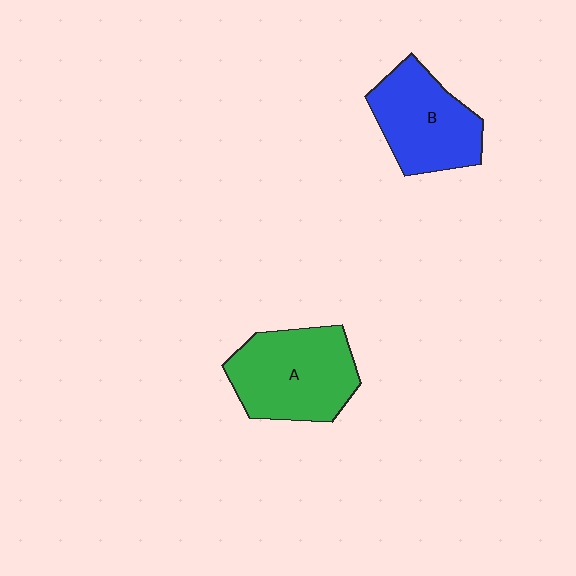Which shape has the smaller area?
Shape B (blue).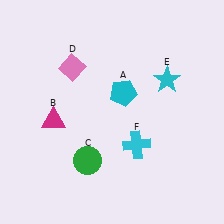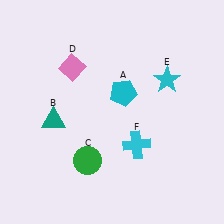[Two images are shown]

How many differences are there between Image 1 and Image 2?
There is 1 difference between the two images.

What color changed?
The triangle (B) changed from magenta in Image 1 to teal in Image 2.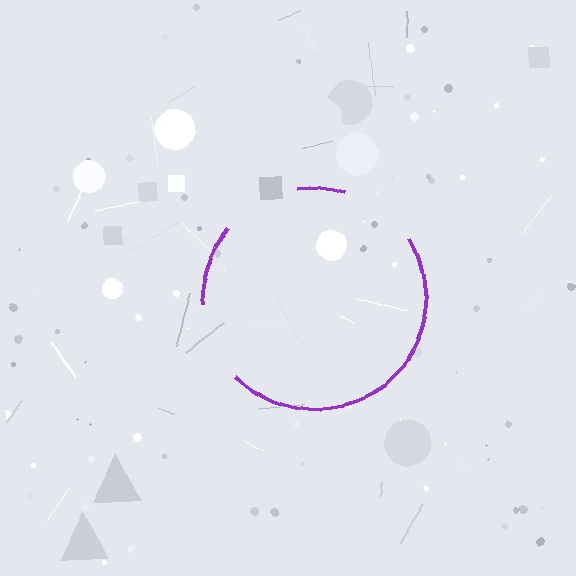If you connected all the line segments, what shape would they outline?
They would outline a circle.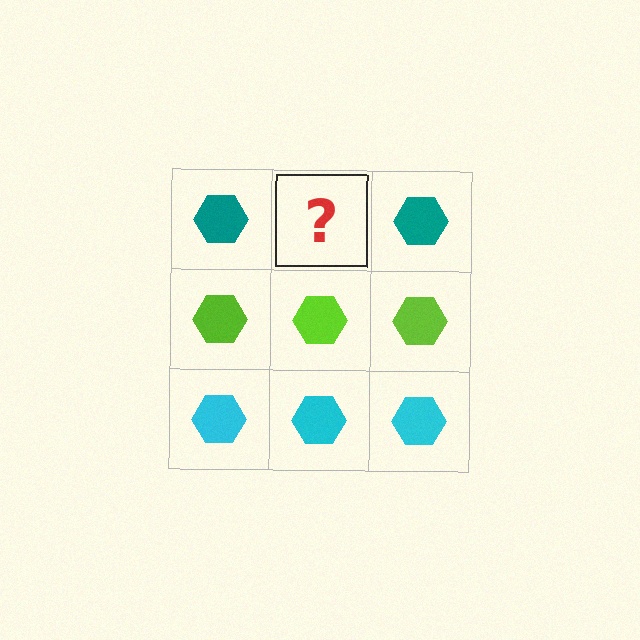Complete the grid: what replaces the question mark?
The question mark should be replaced with a teal hexagon.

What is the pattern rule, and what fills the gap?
The rule is that each row has a consistent color. The gap should be filled with a teal hexagon.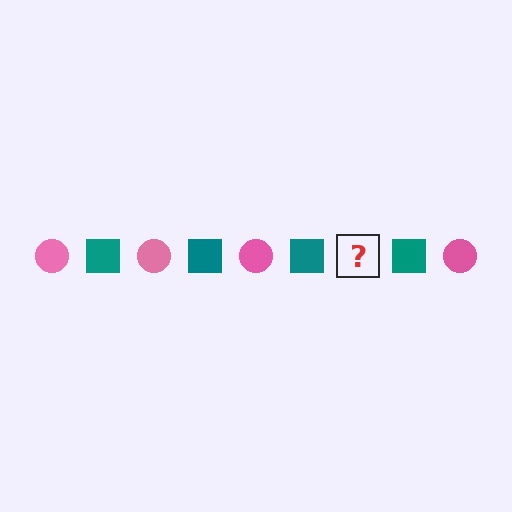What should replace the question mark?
The question mark should be replaced with a pink circle.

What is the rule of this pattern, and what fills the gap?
The rule is that the pattern alternates between pink circle and teal square. The gap should be filled with a pink circle.